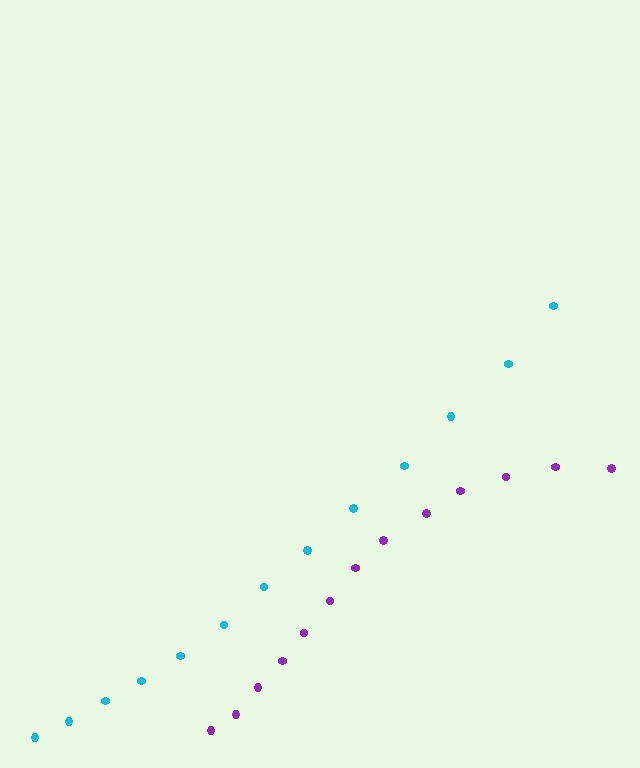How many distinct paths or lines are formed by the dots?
There are 2 distinct paths.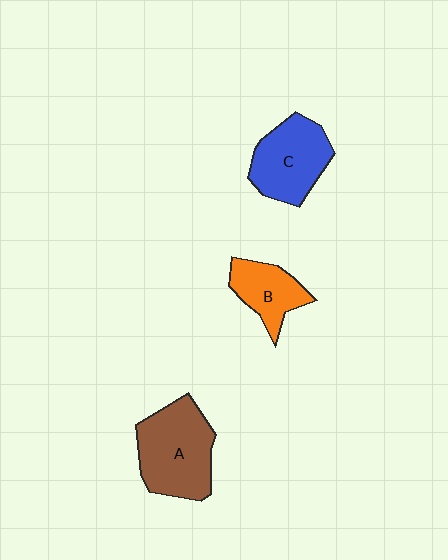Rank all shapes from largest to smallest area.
From largest to smallest: A (brown), C (blue), B (orange).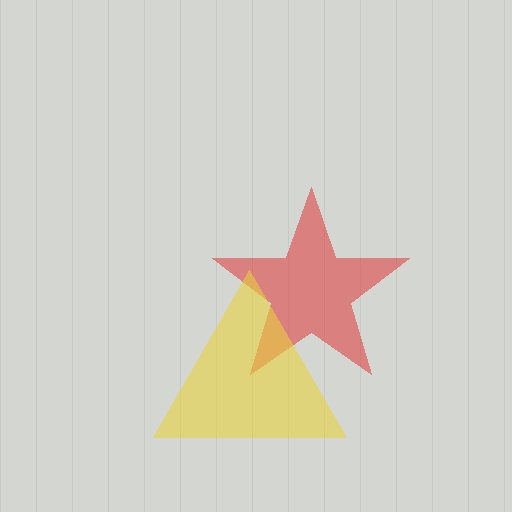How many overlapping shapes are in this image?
There are 2 overlapping shapes in the image.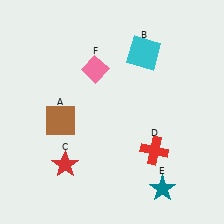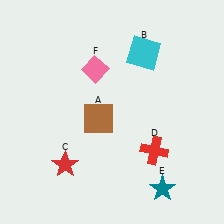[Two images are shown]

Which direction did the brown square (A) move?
The brown square (A) moved right.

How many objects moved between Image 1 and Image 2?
1 object moved between the two images.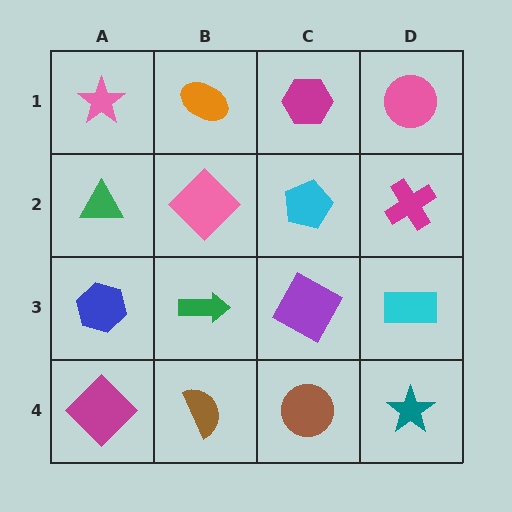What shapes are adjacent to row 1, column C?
A cyan pentagon (row 2, column C), an orange ellipse (row 1, column B), a pink circle (row 1, column D).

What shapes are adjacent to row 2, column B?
An orange ellipse (row 1, column B), a green arrow (row 3, column B), a green triangle (row 2, column A), a cyan pentagon (row 2, column C).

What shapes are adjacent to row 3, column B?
A pink diamond (row 2, column B), a brown semicircle (row 4, column B), a blue hexagon (row 3, column A), a purple square (row 3, column C).